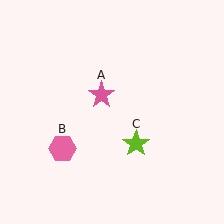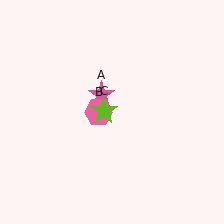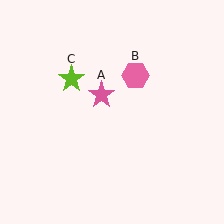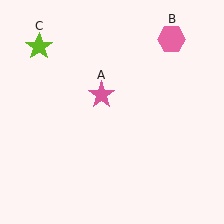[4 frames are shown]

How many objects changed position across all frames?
2 objects changed position: pink hexagon (object B), lime star (object C).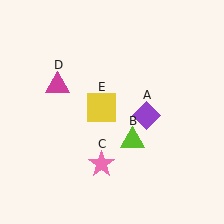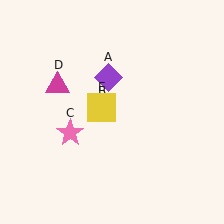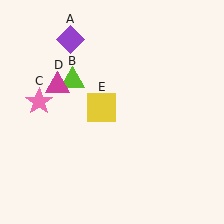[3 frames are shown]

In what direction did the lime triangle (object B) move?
The lime triangle (object B) moved up and to the left.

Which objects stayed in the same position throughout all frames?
Magenta triangle (object D) and yellow square (object E) remained stationary.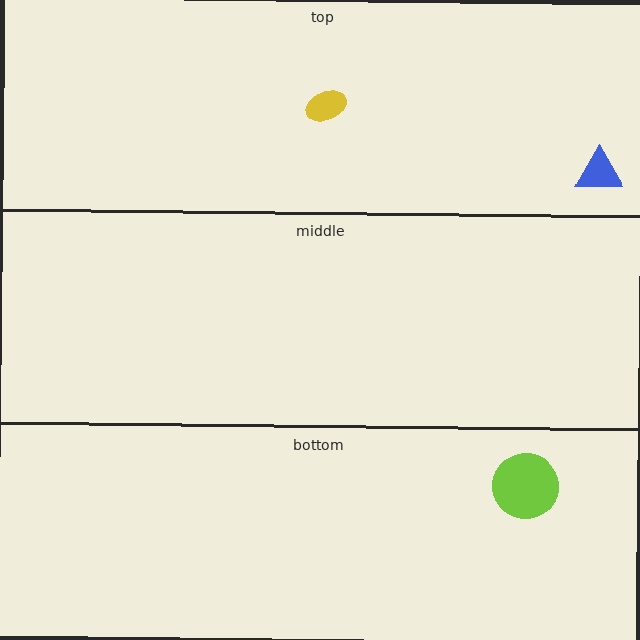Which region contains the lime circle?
The bottom region.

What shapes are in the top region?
The yellow ellipse, the blue triangle.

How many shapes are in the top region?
2.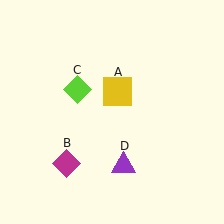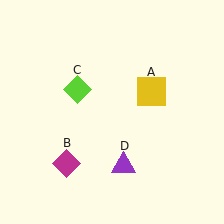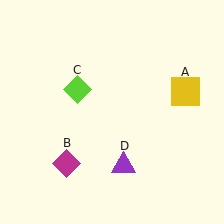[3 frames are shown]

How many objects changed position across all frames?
1 object changed position: yellow square (object A).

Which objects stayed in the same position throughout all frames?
Magenta diamond (object B) and lime diamond (object C) and purple triangle (object D) remained stationary.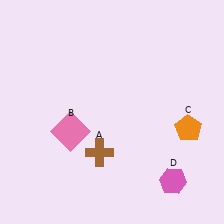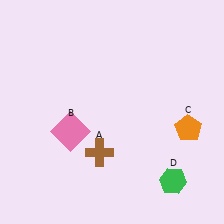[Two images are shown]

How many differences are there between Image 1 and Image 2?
There is 1 difference between the two images.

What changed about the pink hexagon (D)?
In Image 1, D is pink. In Image 2, it changed to green.